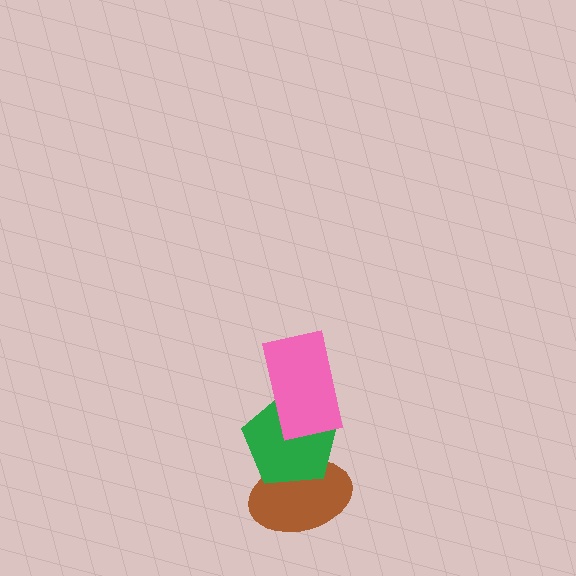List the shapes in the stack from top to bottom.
From top to bottom: the pink rectangle, the green pentagon, the brown ellipse.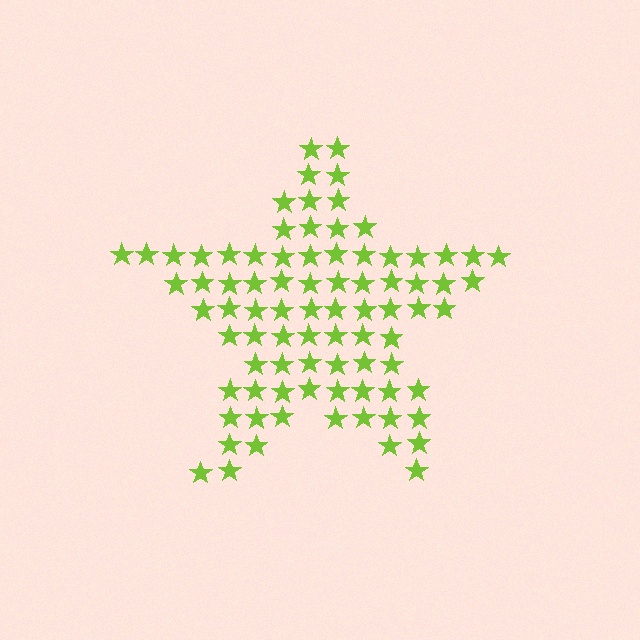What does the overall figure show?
The overall figure shows a star.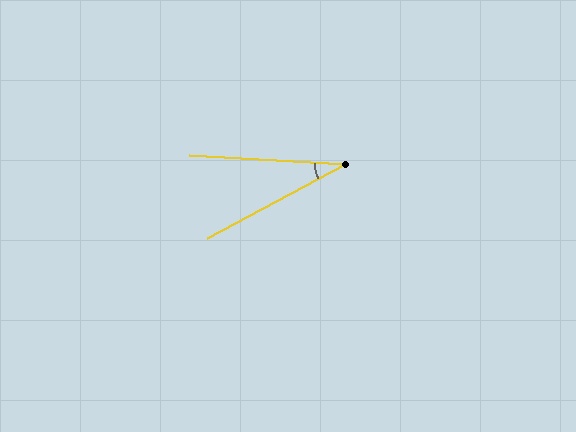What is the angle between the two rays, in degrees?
Approximately 31 degrees.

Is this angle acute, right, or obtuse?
It is acute.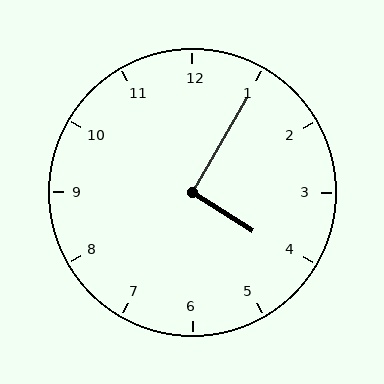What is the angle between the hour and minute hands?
Approximately 92 degrees.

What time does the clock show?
4:05.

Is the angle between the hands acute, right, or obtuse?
It is right.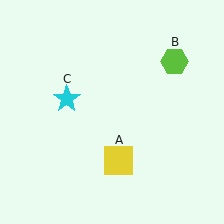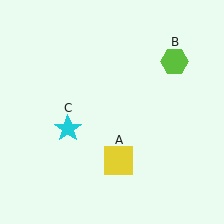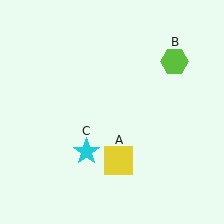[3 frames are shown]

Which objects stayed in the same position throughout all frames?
Yellow square (object A) and lime hexagon (object B) remained stationary.